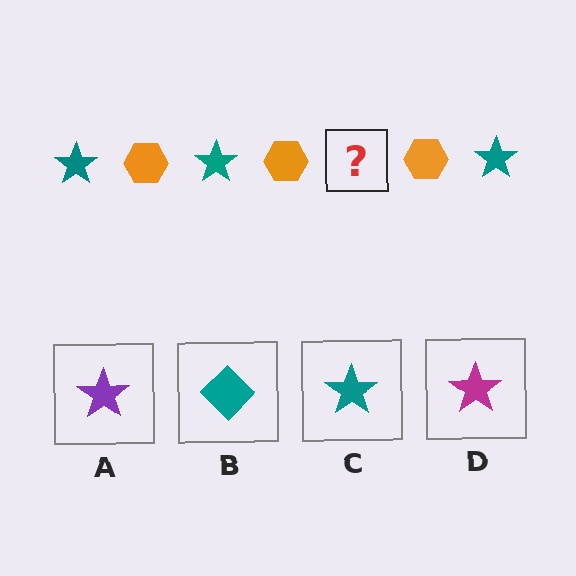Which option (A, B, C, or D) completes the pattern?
C.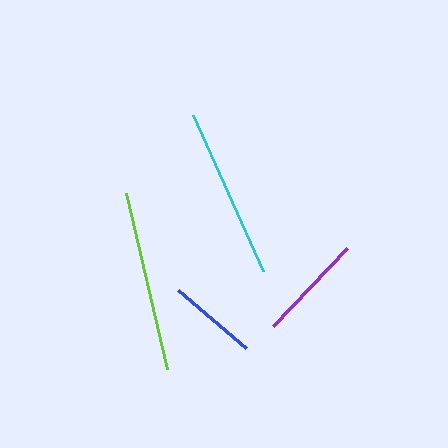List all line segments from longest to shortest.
From longest to shortest: lime, cyan, purple, blue.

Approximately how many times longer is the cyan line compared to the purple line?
The cyan line is approximately 1.6 times the length of the purple line.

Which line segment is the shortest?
The blue line is the shortest at approximately 90 pixels.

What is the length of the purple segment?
The purple segment is approximately 108 pixels long.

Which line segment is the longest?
The lime line is the longest at approximately 181 pixels.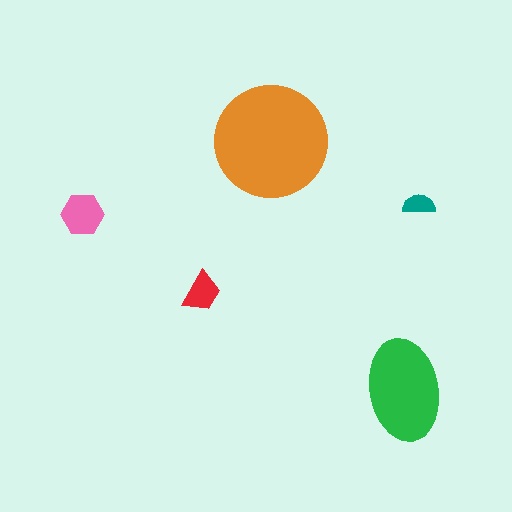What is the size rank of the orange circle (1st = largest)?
1st.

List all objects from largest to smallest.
The orange circle, the green ellipse, the pink hexagon, the red trapezoid, the teal semicircle.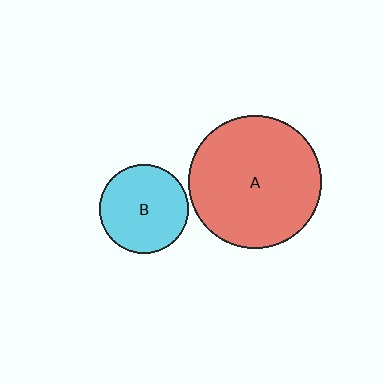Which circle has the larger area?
Circle A (red).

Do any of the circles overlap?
No, none of the circles overlap.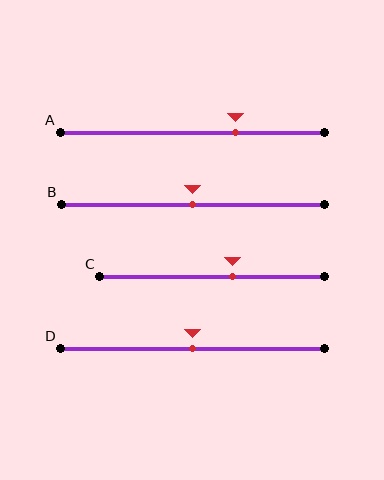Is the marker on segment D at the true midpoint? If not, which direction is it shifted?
Yes, the marker on segment D is at the true midpoint.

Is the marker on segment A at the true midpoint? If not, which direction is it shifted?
No, the marker on segment A is shifted to the right by about 16% of the segment length.